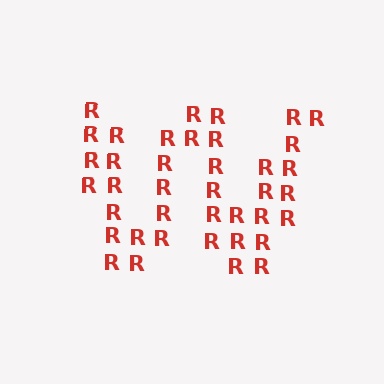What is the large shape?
The large shape is the letter W.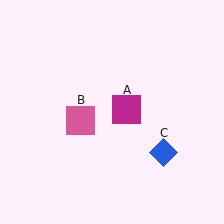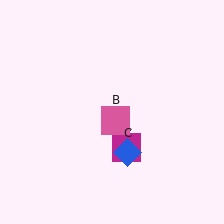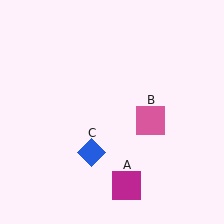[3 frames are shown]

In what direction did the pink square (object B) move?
The pink square (object B) moved right.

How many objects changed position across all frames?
3 objects changed position: magenta square (object A), pink square (object B), blue diamond (object C).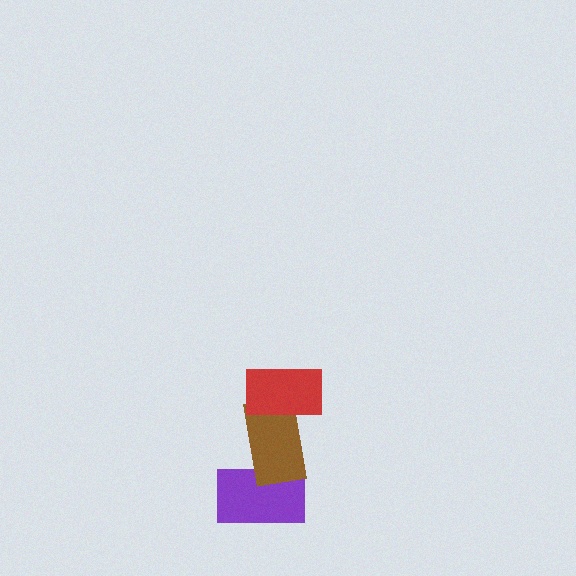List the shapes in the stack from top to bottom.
From top to bottom: the red rectangle, the brown rectangle, the purple rectangle.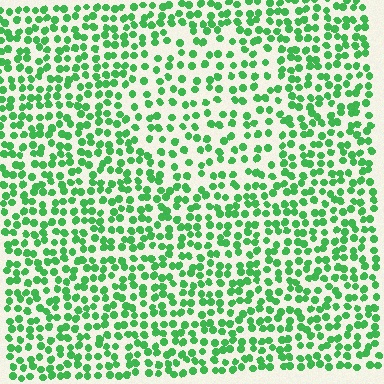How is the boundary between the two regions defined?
The boundary is defined by a change in element density (approximately 1.6x ratio). All elements are the same color, size, and shape.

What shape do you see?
I see a circle.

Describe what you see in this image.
The image contains small green elements arranged at two different densities. A circle-shaped region is visible where the elements are less densely packed than the surrounding area.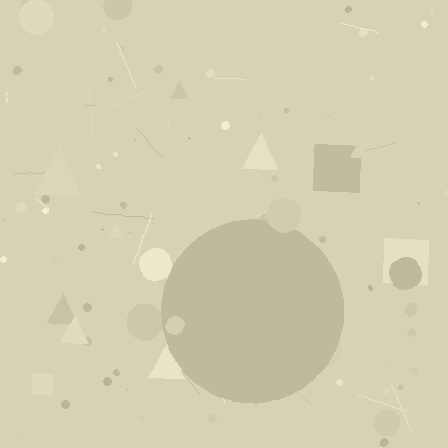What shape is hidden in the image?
A circle is hidden in the image.